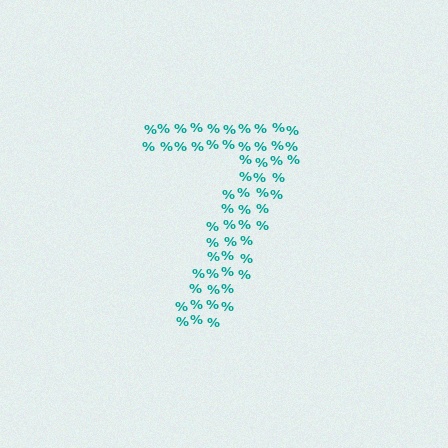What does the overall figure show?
The overall figure shows the digit 7.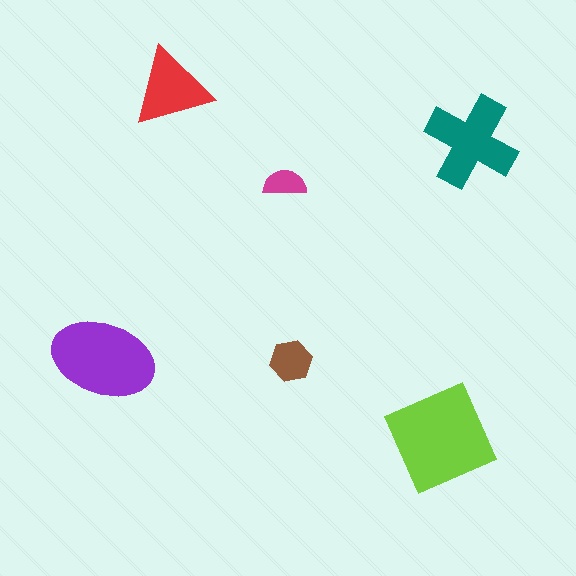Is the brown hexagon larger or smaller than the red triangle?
Smaller.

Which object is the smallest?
The magenta semicircle.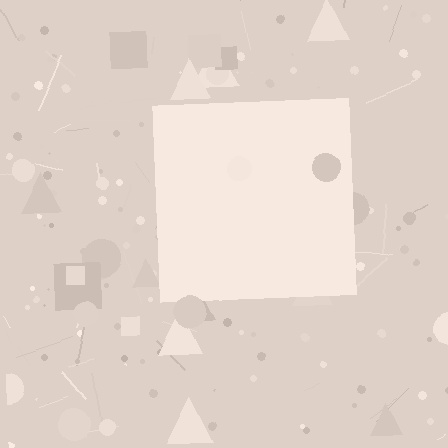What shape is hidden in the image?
A square is hidden in the image.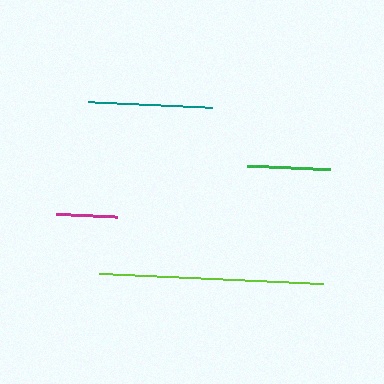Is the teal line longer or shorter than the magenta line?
The teal line is longer than the magenta line.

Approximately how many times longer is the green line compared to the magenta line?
The green line is approximately 1.4 times the length of the magenta line.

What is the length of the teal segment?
The teal segment is approximately 124 pixels long.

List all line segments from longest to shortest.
From longest to shortest: lime, teal, green, magenta.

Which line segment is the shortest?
The magenta line is the shortest at approximately 61 pixels.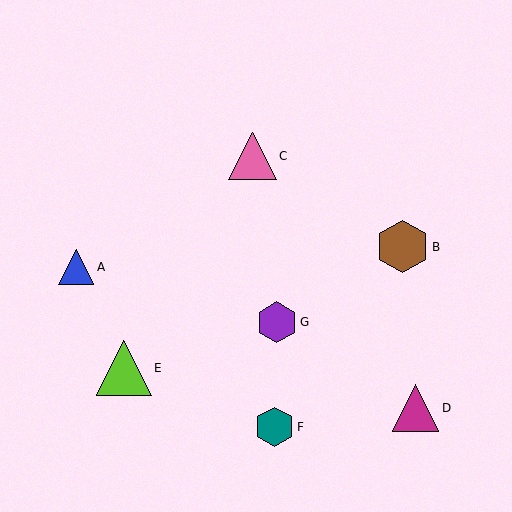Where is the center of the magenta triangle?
The center of the magenta triangle is at (416, 408).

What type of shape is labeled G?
Shape G is a purple hexagon.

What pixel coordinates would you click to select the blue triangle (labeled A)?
Click at (76, 267) to select the blue triangle A.